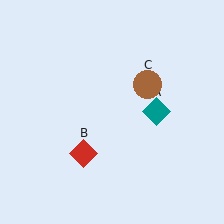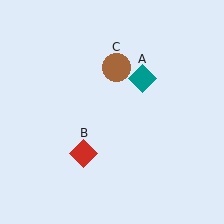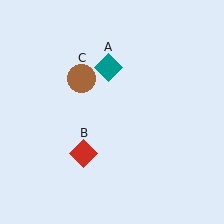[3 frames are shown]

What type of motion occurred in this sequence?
The teal diamond (object A), brown circle (object C) rotated counterclockwise around the center of the scene.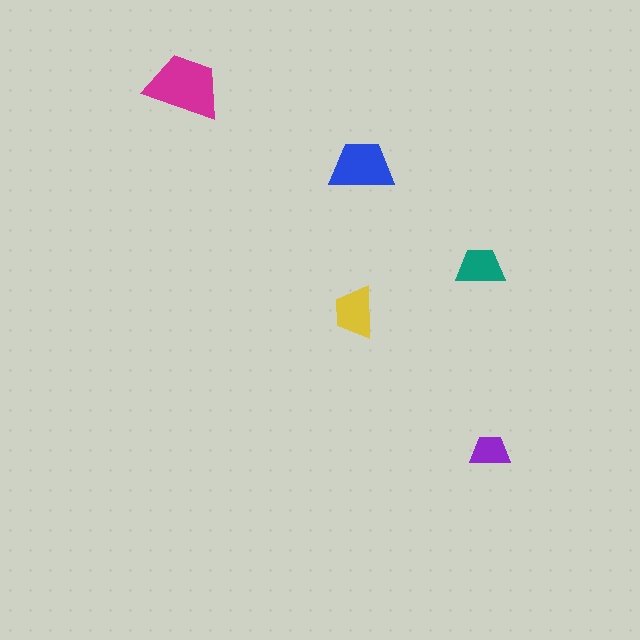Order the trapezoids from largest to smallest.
the magenta one, the blue one, the yellow one, the teal one, the purple one.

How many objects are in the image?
There are 5 objects in the image.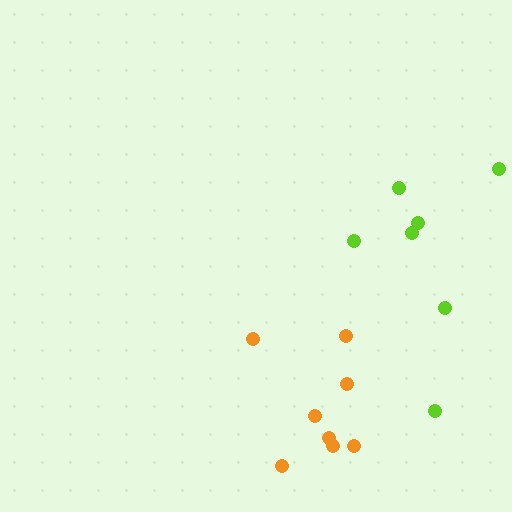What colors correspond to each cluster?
The clusters are colored: lime, orange.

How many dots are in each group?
Group 1: 7 dots, Group 2: 8 dots (15 total).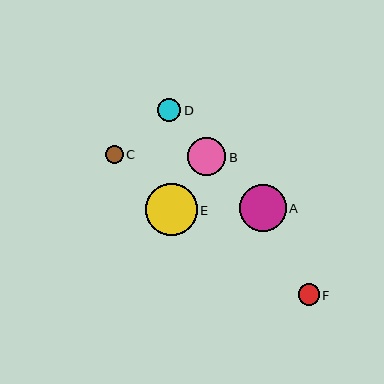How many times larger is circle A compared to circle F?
Circle A is approximately 2.2 times the size of circle F.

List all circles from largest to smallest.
From largest to smallest: E, A, B, D, F, C.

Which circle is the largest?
Circle E is the largest with a size of approximately 52 pixels.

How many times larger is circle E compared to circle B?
Circle E is approximately 1.3 times the size of circle B.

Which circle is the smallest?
Circle C is the smallest with a size of approximately 18 pixels.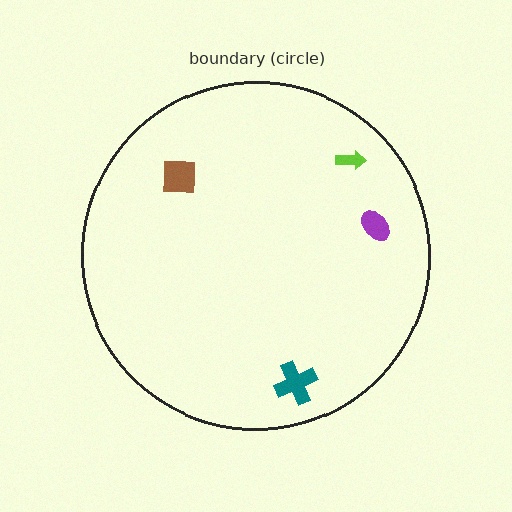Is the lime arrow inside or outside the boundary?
Inside.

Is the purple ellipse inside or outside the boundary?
Inside.